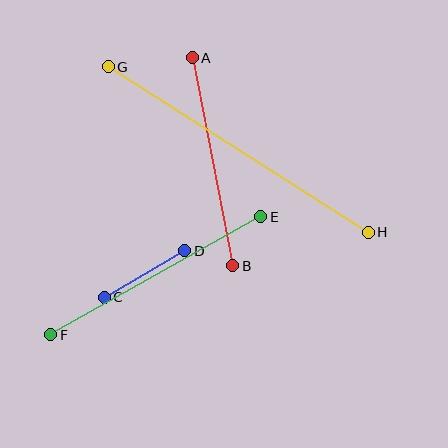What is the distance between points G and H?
The distance is approximately 308 pixels.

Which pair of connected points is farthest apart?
Points G and H are farthest apart.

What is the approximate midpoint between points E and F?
The midpoint is at approximately (156, 276) pixels.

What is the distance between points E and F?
The distance is approximately 241 pixels.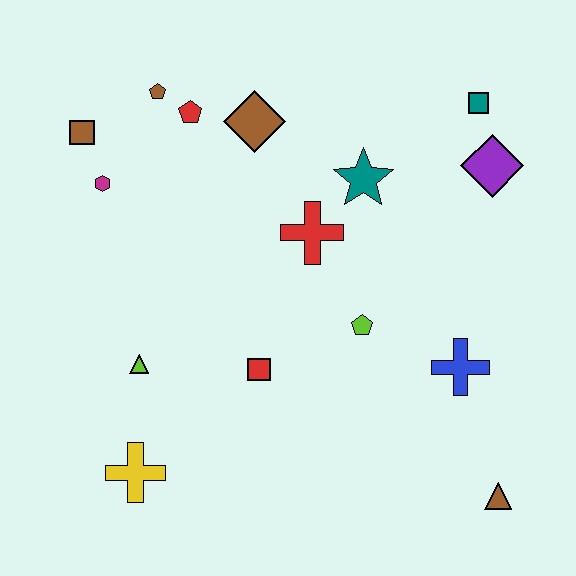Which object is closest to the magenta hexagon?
The brown square is closest to the magenta hexagon.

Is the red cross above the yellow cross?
Yes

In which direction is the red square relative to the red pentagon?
The red square is below the red pentagon.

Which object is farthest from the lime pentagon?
The brown square is farthest from the lime pentagon.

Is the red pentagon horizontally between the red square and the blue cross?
No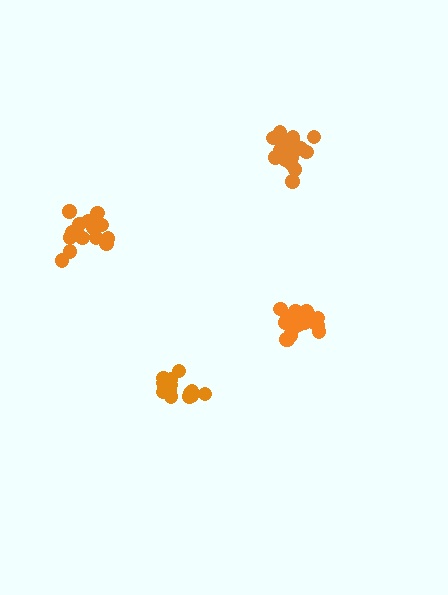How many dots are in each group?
Group 1: 16 dots, Group 2: 18 dots, Group 3: 18 dots, Group 4: 20 dots (72 total).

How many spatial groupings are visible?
There are 4 spatial groupings.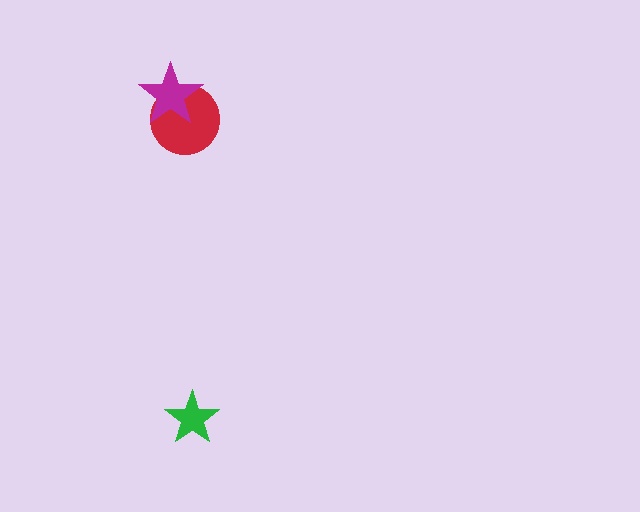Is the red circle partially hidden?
Yes, it is partially covered by another shape.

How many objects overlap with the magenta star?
1 object overlaps with the magenta star.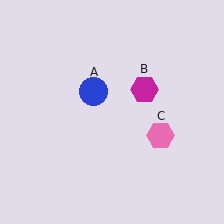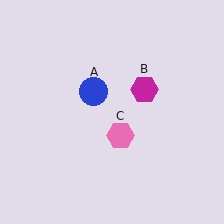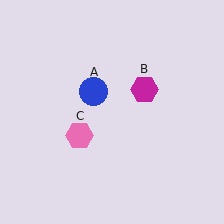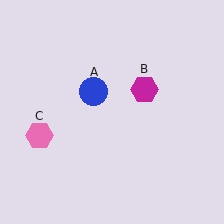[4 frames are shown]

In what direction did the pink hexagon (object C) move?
The pink hexagon (object C) moved left.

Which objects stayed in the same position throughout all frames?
Blue circle (object A) and magenta hexagon (object B) remained stationary.